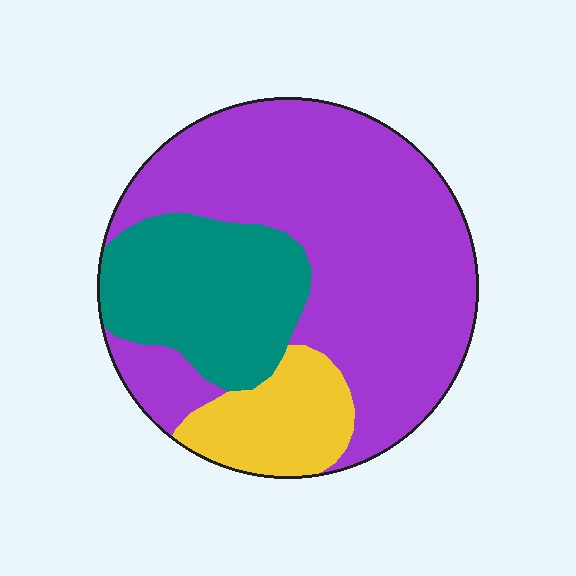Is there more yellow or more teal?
Teal.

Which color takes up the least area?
Yellow, at roughly 15%.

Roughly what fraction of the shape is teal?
Teal covers around 25% of the shape.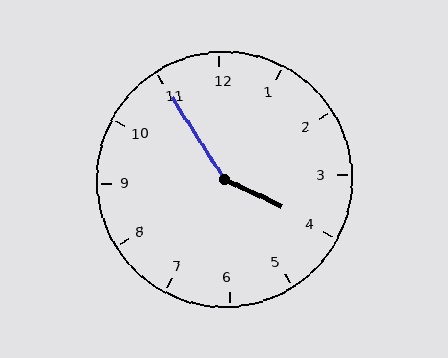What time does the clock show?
3:55.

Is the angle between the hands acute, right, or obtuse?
It is obtuse.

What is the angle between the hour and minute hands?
Approximately 148 degrees.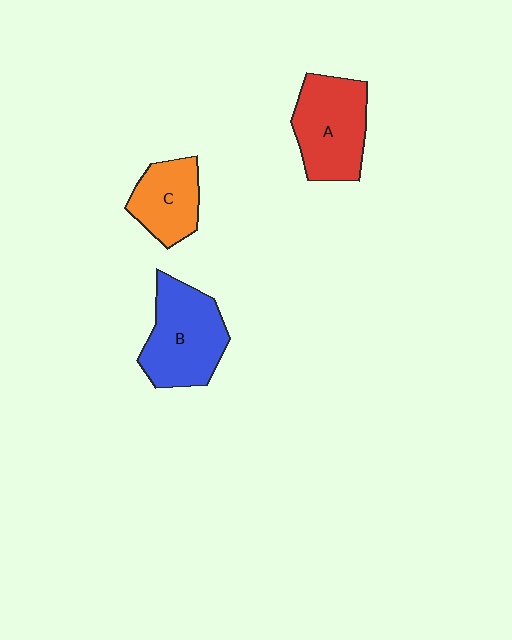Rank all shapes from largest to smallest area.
From largest to smallest: B (blue), A (red), C (orange).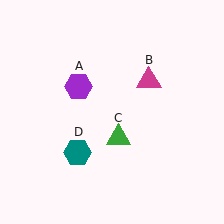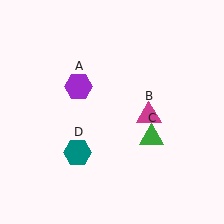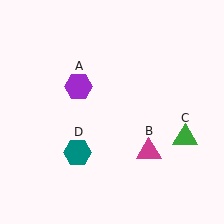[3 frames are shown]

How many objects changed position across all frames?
2 objects changed position: magenta triangle (object B), green triangle (object C).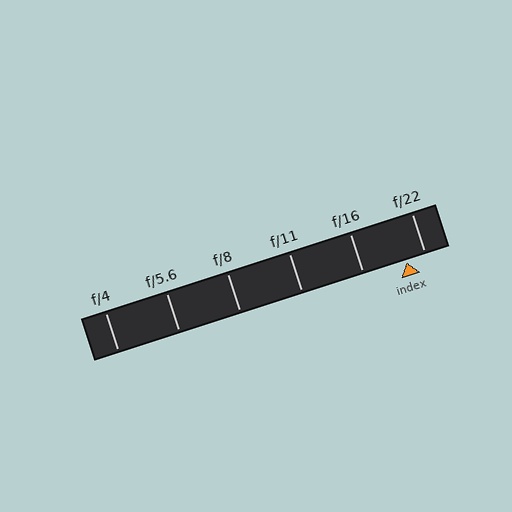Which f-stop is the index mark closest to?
The index mark is closest to f/22.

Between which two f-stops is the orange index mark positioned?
The index mark is between f/16 and f/22.